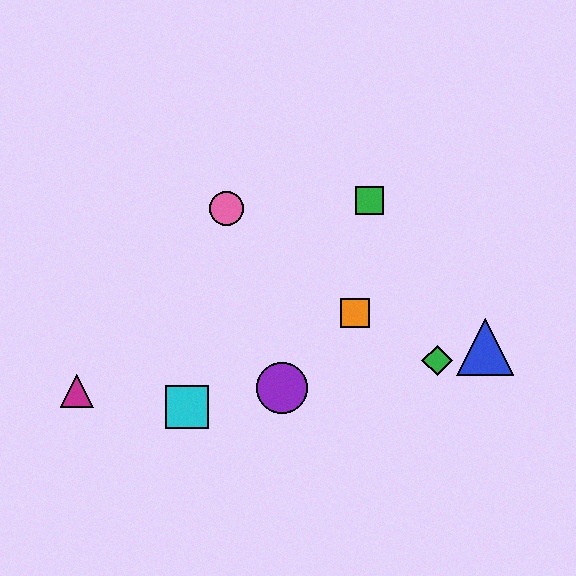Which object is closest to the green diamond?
The blue triangle is closest to the green diamond.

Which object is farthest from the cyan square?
The blue triangle is farthest from the cyan square.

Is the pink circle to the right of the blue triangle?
No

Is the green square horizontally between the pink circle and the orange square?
No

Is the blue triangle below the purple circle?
No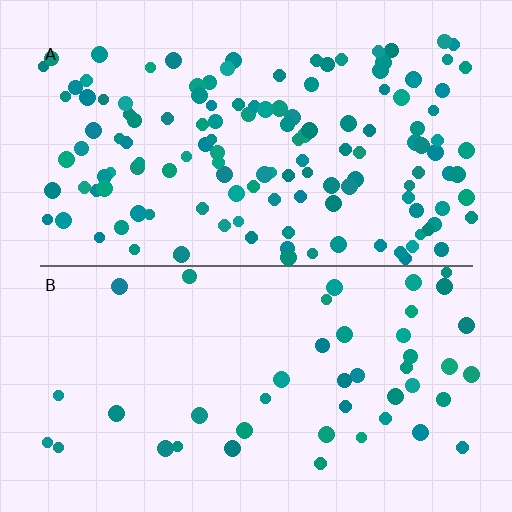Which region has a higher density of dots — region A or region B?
A (the top).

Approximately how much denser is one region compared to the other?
Approximately 3.0× — region A over region B.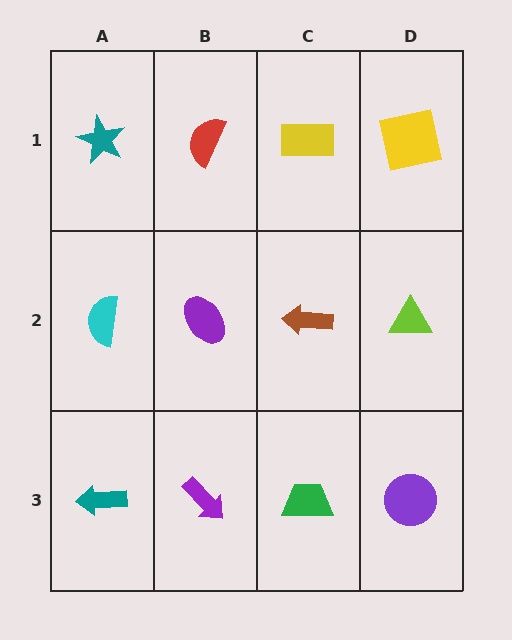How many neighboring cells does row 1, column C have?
3.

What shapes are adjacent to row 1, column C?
A brown arrow (row 2, column C), a red semicircle (row 1, column B), a yellow square (row 1, column D).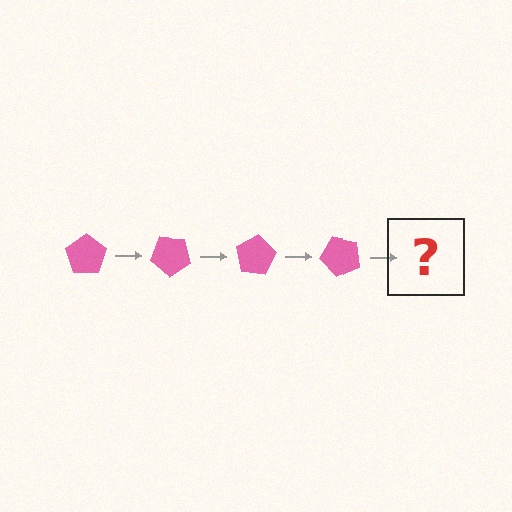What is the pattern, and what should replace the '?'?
The pattern is that the pentagon rotates 40 degrees each step. The '?' should be a pink pentagon rotated 160 degrees.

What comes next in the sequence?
The next element should be a pink pentagon rotated 160 degrees.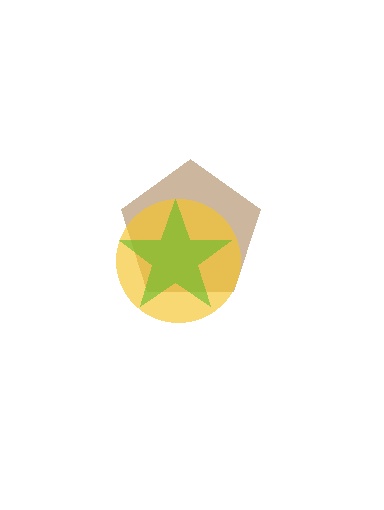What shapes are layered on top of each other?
The layered shapes are: a brown pentagon, a yellow circle, a lime star.